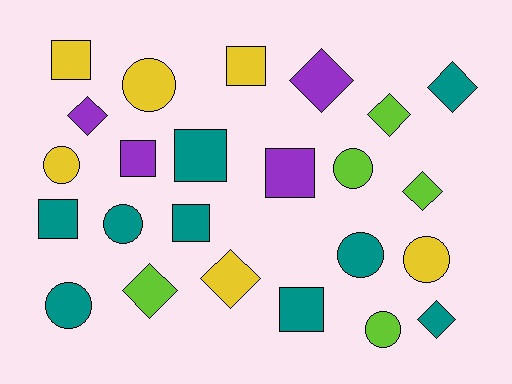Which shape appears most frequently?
Circle, with 8 objects.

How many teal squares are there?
There are 4 teal squares.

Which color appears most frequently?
Teal, with 9 objects.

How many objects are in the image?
There are 24 objects.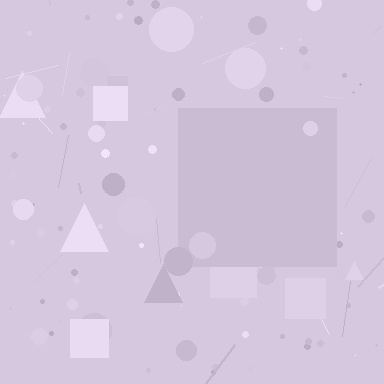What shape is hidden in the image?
A square is hidden in the image.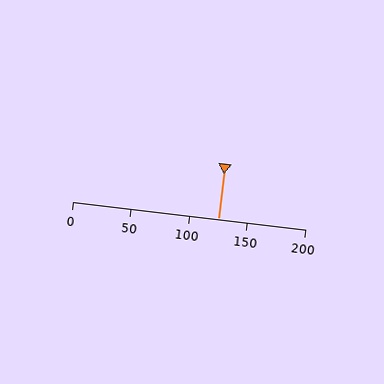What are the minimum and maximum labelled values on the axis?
The axis runs from 0 to 200.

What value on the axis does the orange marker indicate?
The marker indicates approximately 125.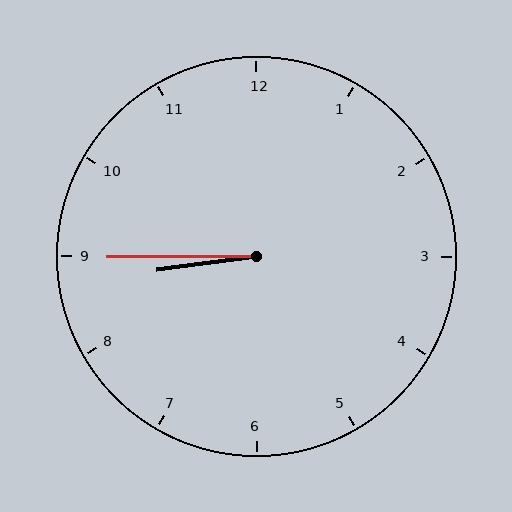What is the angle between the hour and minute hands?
Approximately 8 degrees.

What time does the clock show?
8:45.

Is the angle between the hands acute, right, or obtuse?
It is acute.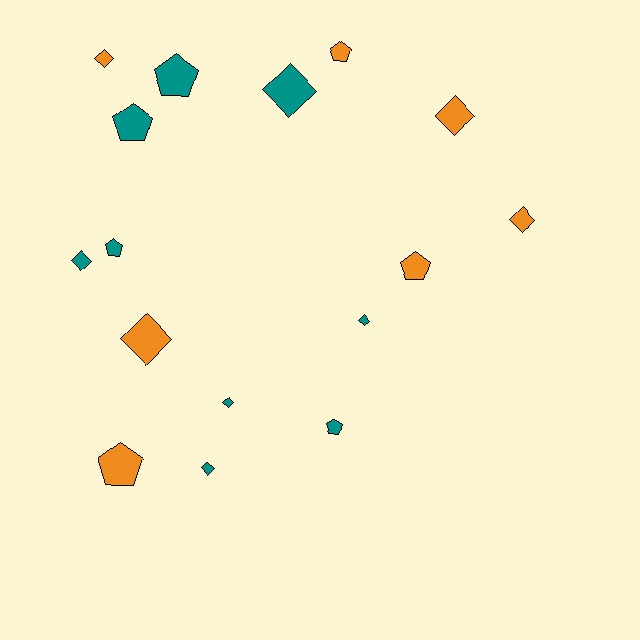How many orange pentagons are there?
There are 3 orange pentagons.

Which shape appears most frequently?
Diamond, with 9 objects.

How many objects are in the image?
There are 16 objects.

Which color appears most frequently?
Teal, with 9 objects.